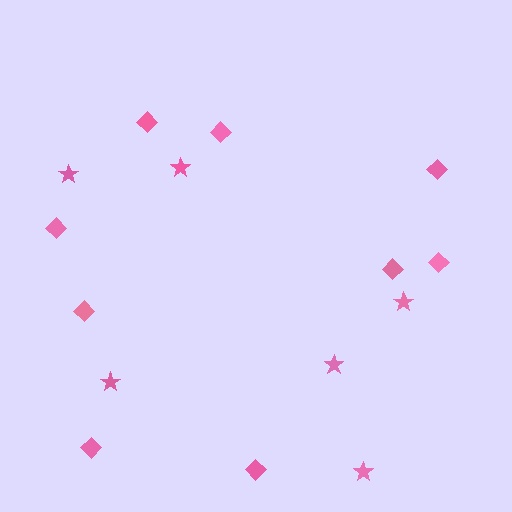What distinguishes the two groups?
There are 2 groups: one group of stars (6) and one group of diamonds (9).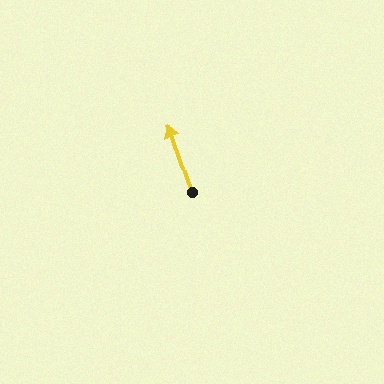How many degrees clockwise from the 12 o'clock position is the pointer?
Approximately 341 degrees.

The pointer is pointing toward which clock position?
Roughly 11 o'clock.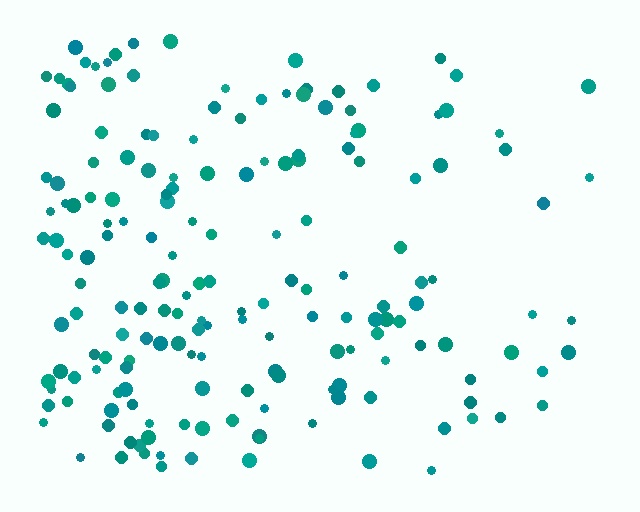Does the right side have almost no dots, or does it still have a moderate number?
Still a moderate number, just noticeably fewer than the left.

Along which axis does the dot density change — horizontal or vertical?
Horizontal.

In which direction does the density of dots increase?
From right to left, with the left side densest.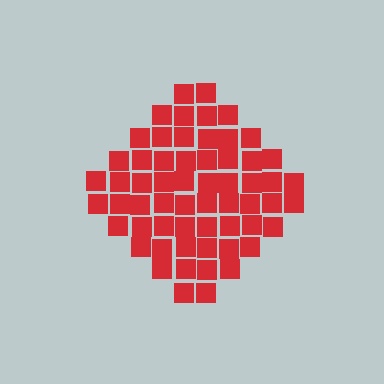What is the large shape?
The large shape is a diamond.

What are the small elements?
The small elements are squares.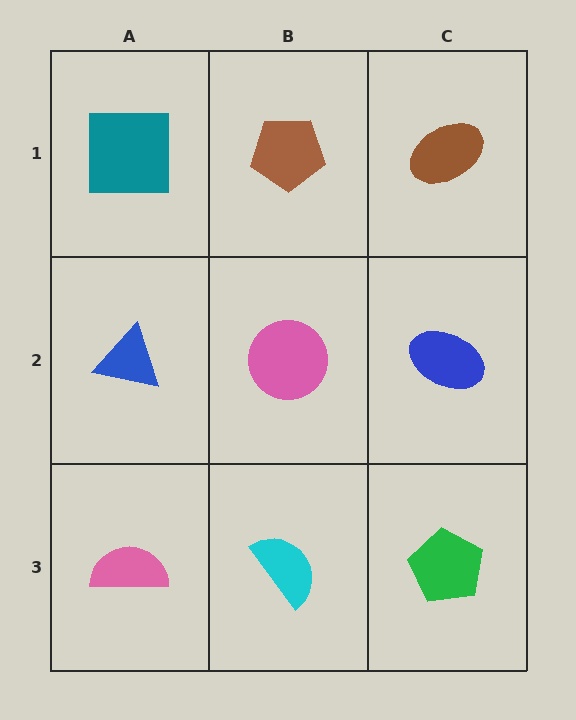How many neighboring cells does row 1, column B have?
3.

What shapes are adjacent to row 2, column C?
A brown ellipse (row 1, column C), a green pentagon (row 3, column C), a pink circle (row 2, column B).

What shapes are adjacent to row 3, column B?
A pink circle (row 2, column B), a pink semicircle (row 3, column A), a green pentagon (row 3, column C).